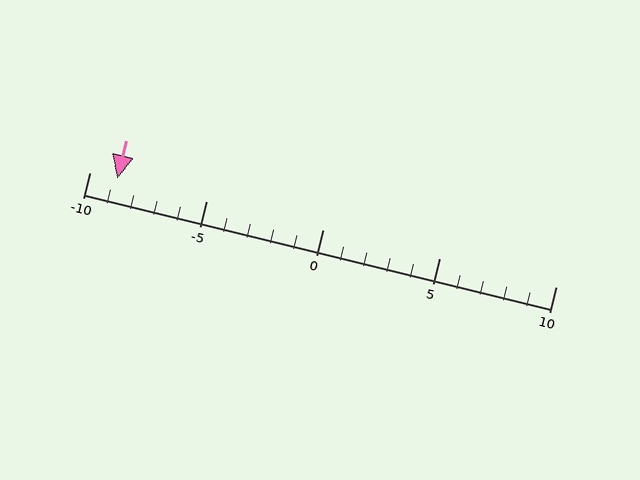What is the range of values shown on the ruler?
The ruler shows values from -10 to 10.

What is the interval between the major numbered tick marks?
The major tick marks are spaced 5 units apart.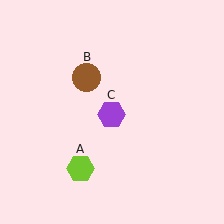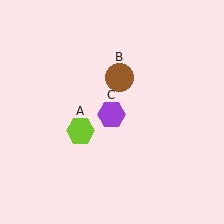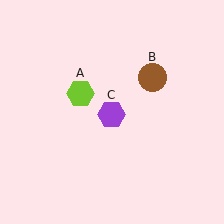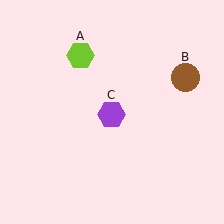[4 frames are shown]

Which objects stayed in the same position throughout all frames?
Purple hexagon (object C) remained stationary.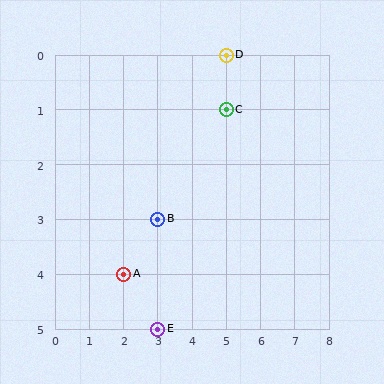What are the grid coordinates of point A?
Point A is at grid coordinates (2, 4).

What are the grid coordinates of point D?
Point D is at grid coordinates (5, 0).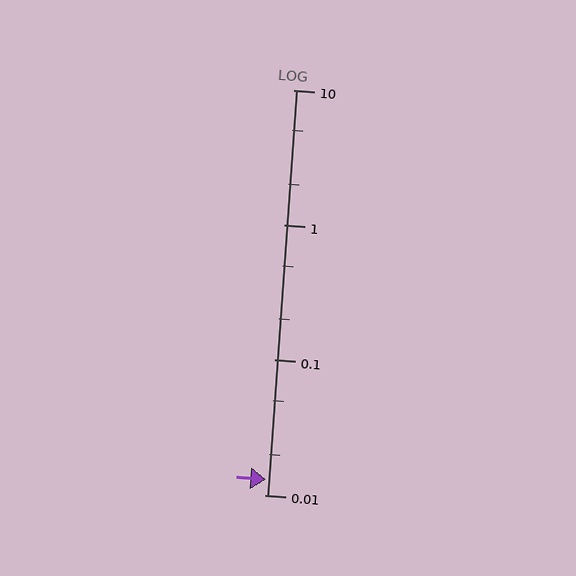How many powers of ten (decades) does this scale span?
The scale spans 3 decades, from 0.01 to 10.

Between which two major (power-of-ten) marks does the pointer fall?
The pointer is between 0.01 and 0.1.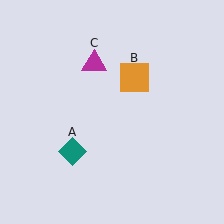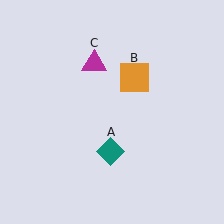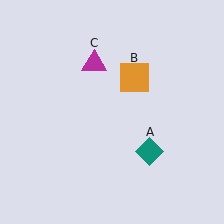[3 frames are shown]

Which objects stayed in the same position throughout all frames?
Orange square (object B) and magenta triangle (object C) remained stationary.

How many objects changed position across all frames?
1 object changed position: teal diamond (object A).